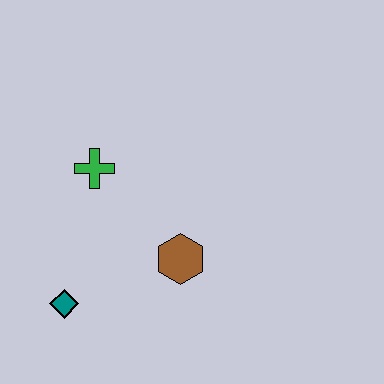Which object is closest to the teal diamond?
The brown hexagon is closest to the teal diamond.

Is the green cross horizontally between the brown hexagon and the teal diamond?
Yes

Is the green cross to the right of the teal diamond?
Yes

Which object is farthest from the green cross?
The teal diamond is farthest from the green cross.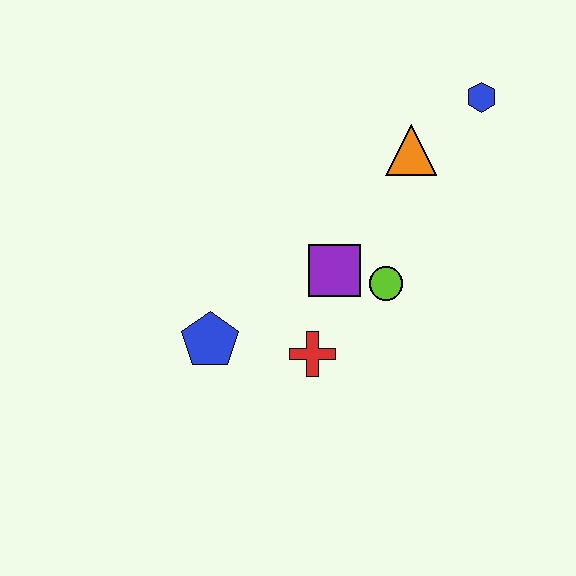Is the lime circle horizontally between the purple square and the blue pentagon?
No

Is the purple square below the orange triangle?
Yes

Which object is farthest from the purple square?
The blue hexagon is farthest from the purple square.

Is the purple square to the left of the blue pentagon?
No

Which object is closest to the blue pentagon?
The red cross is closest to the blue pentagon.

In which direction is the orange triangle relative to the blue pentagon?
The orange triangle is to the right of the blue pentagon.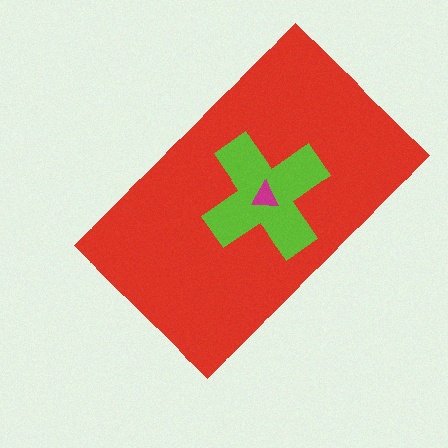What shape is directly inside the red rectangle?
The lime cross.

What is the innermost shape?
The magenta triangle.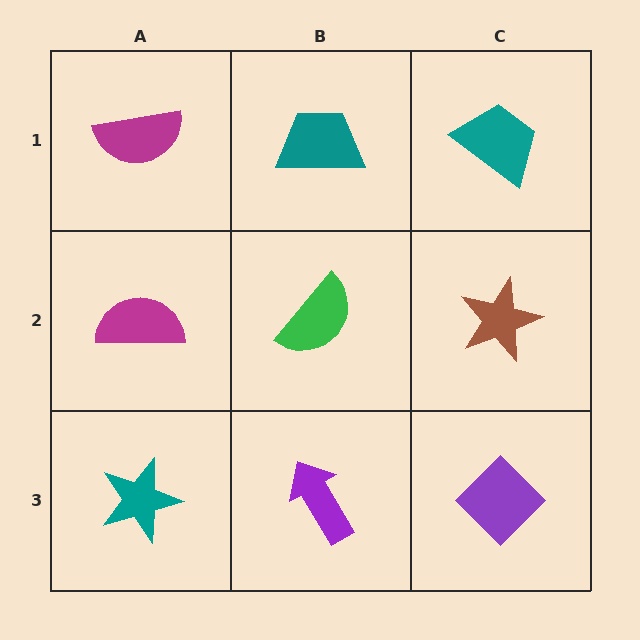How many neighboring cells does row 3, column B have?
3.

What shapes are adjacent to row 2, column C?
A teal trapezoid (row 1, column C), a purple diamond (row 3, column C), a green semicircle (row 2, column B).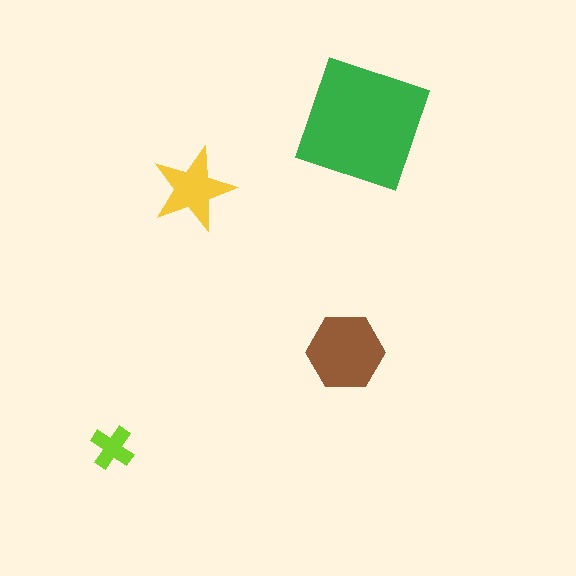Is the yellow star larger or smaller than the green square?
Smaller.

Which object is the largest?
The green square.